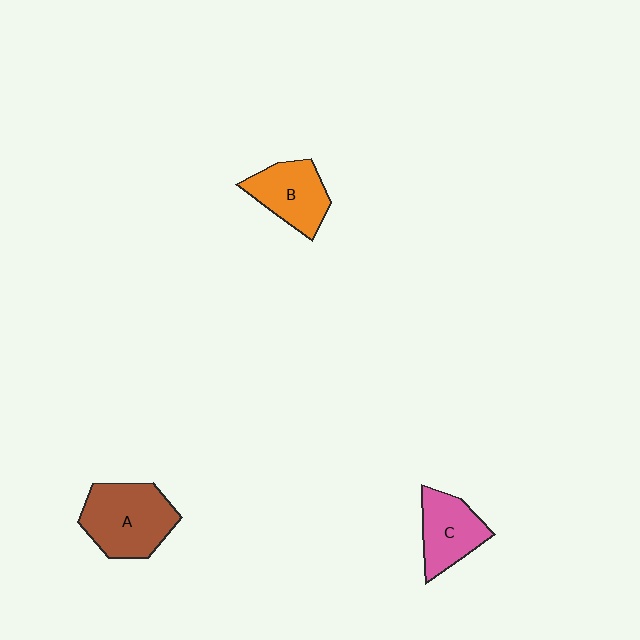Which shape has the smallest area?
Shape C (pink).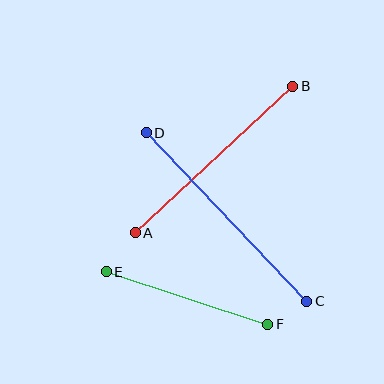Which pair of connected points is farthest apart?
Points C and D are farthest apart.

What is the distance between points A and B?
The distance is approximately 215 pixels.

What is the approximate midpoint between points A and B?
The midpoint is at approximately (214, 160) pixels.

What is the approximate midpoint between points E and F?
The midpoint is at approximately (187, 298) pixels.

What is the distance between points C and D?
The distance is approximately 233 pixels.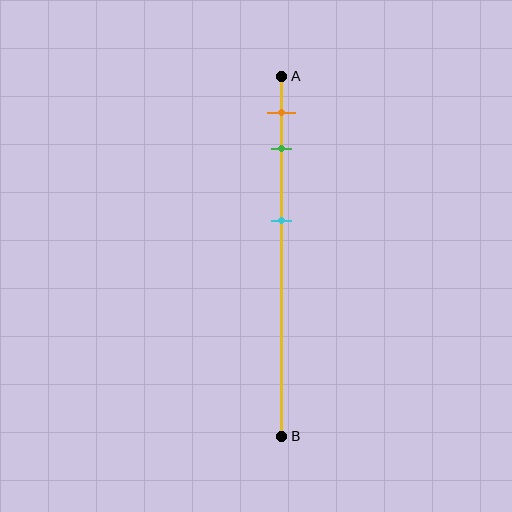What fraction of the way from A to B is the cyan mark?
The cyan mark is approximately 40% (0.4) of the way from A to B.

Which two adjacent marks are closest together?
The orange and green marks are the closest adjacent pair.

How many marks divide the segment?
There are 3 marks dividing the segment.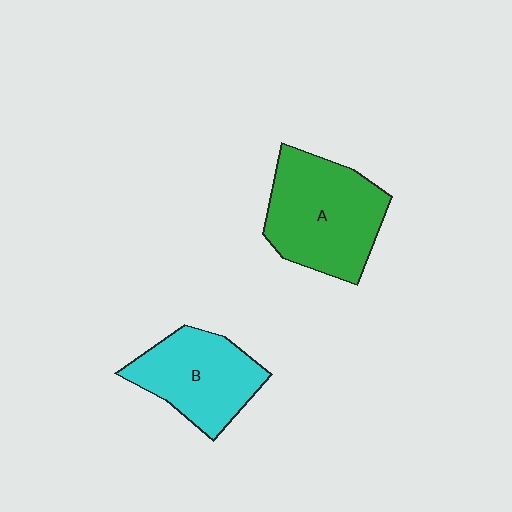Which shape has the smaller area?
Shape B (cyan).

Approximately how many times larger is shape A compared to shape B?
Approximately 1.3 times.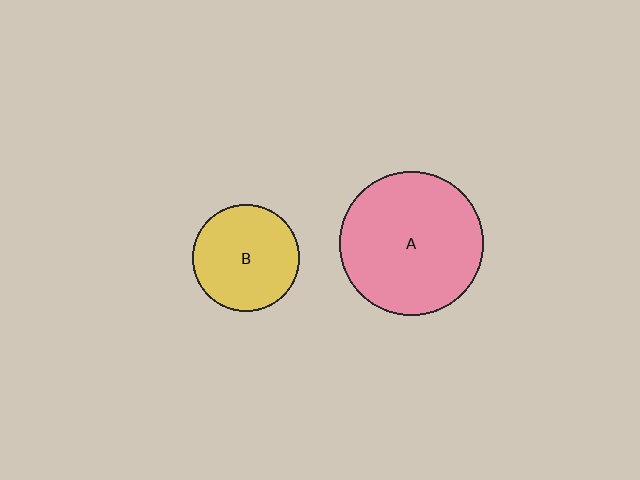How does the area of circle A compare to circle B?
Approximately 1.8 times.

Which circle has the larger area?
Circle A (pink).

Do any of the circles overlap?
No, none of the circles overlap.